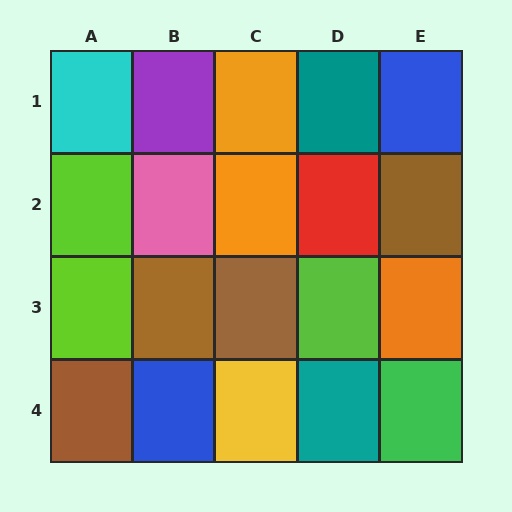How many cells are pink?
1 cell is pink.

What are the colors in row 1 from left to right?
Cyan, purple, orange, teal, blue.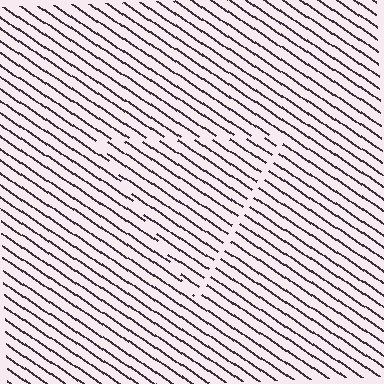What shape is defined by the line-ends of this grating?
An illusory triangle. The interior of the shape contains the same grating, shifted by half a period — the contour is defined by the phase discontinuity where line-ends from the inner and outer gratings abut.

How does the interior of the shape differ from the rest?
The interior of the shape contains the same grating, shifted by half a period — the contour is defined by the phase discontinuity where line-ends from the inner and outer gratings abut.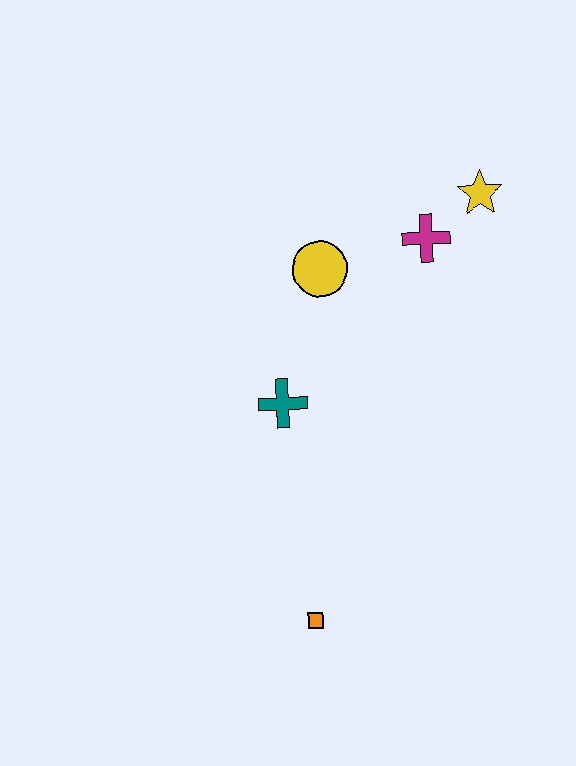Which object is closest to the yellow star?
The magenta cross is closest to the yellow star.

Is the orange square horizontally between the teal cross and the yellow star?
Yes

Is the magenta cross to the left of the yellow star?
Yes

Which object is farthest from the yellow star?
The orange square is farthest from the yellow star.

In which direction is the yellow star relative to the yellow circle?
The yellow star is to the right of the yellow circle.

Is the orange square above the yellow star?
No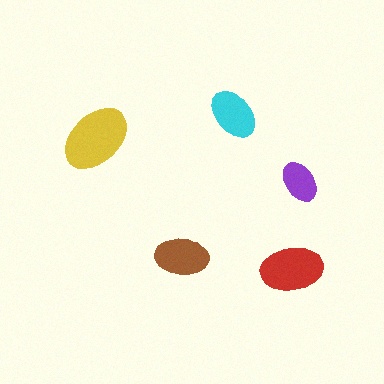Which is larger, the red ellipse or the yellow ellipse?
The yellow one.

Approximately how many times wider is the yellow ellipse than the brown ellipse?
About 1.5 times wider.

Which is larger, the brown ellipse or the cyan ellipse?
The brown one.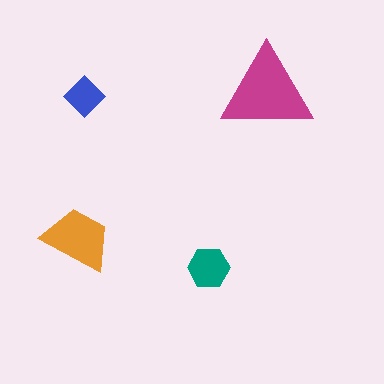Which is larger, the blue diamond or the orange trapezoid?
The orange trapezoid.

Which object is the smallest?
The blue diamond.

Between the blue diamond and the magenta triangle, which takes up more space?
The magenta triangle.